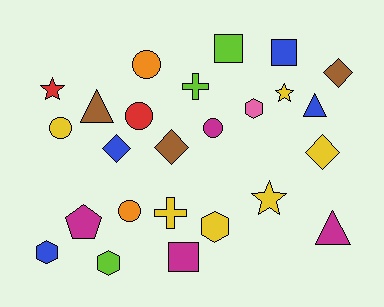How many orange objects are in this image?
There are 2 orange objects.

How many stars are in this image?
There are 3 stars.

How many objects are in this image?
There are 25 objects.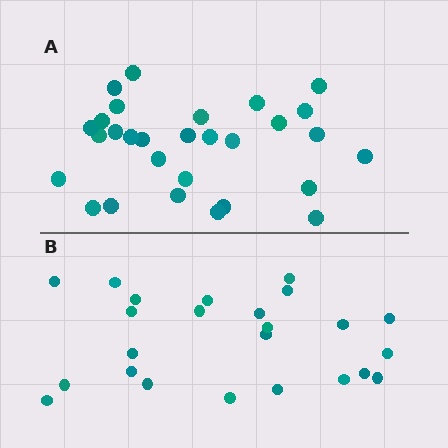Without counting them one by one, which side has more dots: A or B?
Region A (the top region) has more dots.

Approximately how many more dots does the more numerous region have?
Region A has about 5 more dots than region B.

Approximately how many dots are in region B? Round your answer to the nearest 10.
About 20 dots. (The exact count is 24, which rounds to 20.)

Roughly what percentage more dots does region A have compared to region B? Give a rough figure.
About 20% more.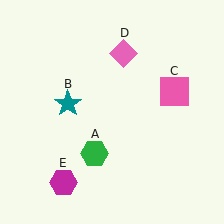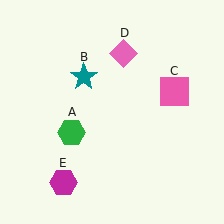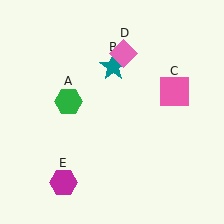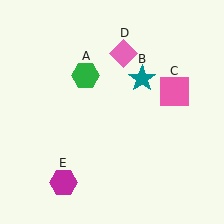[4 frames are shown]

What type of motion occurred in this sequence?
The green hexagon (object A), teal star (object B) rotated clockwise around the center of the scene.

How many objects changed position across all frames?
2 objects changed position: green hexagon (object A), teal star (object B).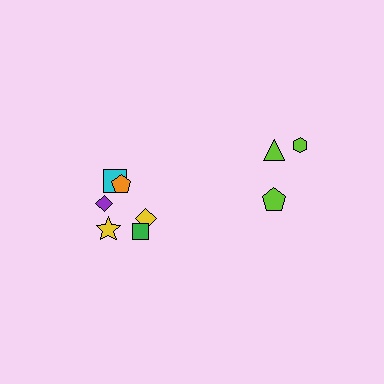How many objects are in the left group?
There are 6 objects.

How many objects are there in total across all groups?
There are 9 objects.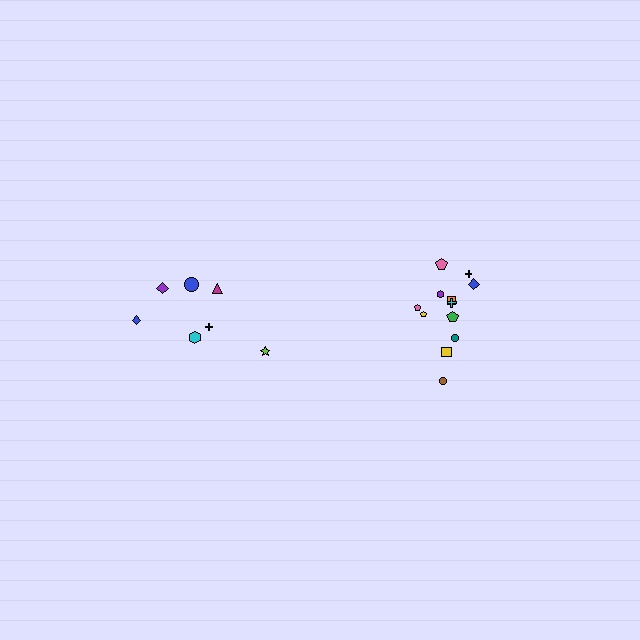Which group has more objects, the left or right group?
The right group.